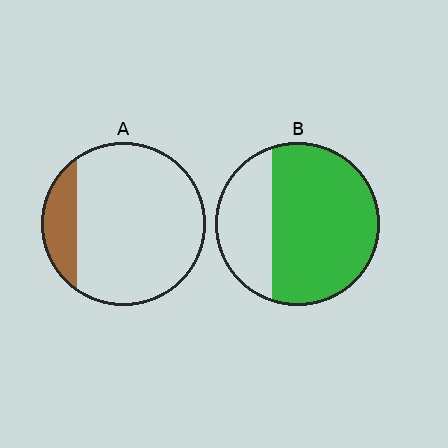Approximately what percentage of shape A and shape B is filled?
A is approximately 15% and B is approximately 70%.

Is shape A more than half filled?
No.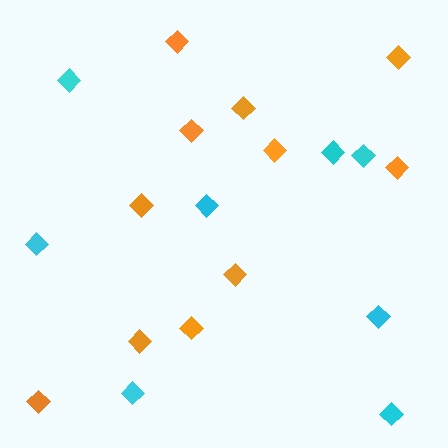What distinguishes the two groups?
There are 2 groups: one group of orange diamonds (11) and one group of cyan diamonds (8).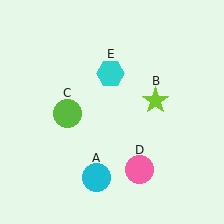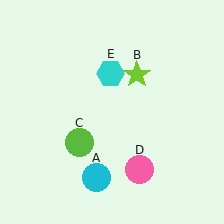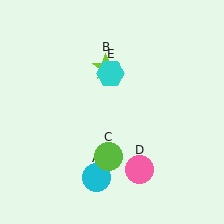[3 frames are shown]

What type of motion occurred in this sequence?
The lime star (object B), lime circle (object C) rotated counterclockwise around the center of the scene.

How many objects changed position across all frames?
2 objects changed position: lime star (object B), lime circle (object C).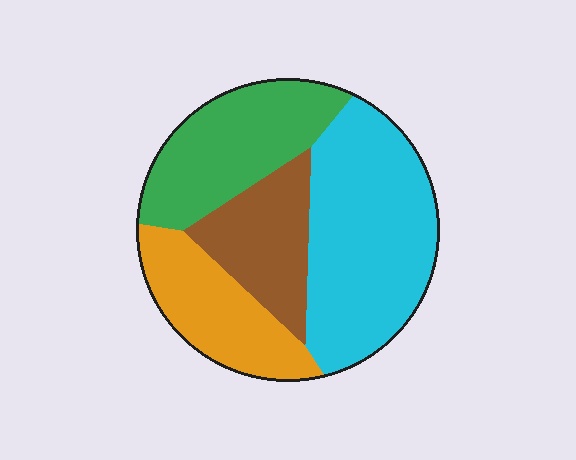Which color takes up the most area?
Cyan, at roughly 40%.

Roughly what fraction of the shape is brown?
Brown covers roughly 15% of the shape.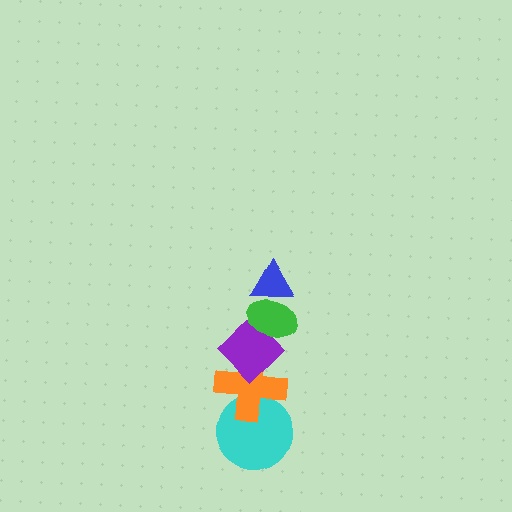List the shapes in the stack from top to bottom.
From top to bottom: the blue triangle, the green ellipse, the purple diamond, the orange cross, the cyan circle.